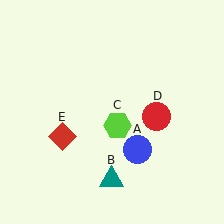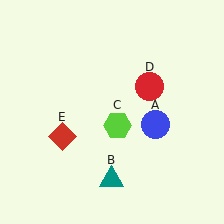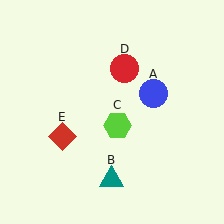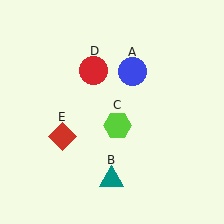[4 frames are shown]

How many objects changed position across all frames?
2 objects changed position: blue circle (object A), red circle (object D).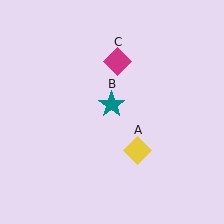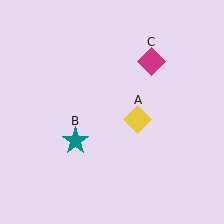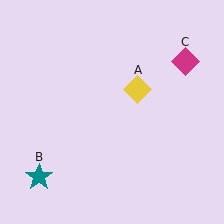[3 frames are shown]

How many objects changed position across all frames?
3 objects changed position: yellow diamond (object A), teal star (object B), magenta diamond (object C).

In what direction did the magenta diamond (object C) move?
The magenta diamond (object C) moved right.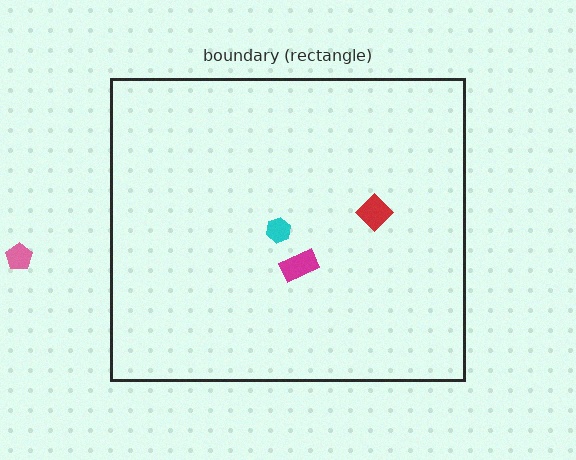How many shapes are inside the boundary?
3 inside, 1 outside.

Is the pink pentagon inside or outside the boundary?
Outside.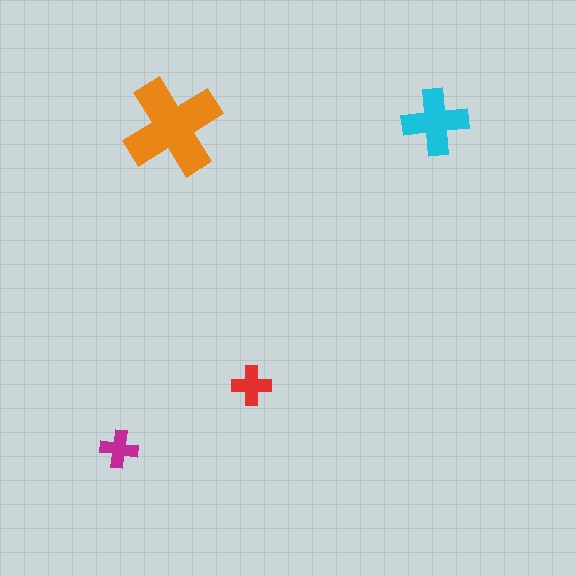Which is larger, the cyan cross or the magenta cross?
The cyan one.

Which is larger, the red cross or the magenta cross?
The red one.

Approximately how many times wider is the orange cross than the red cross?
About 2.5 times wider.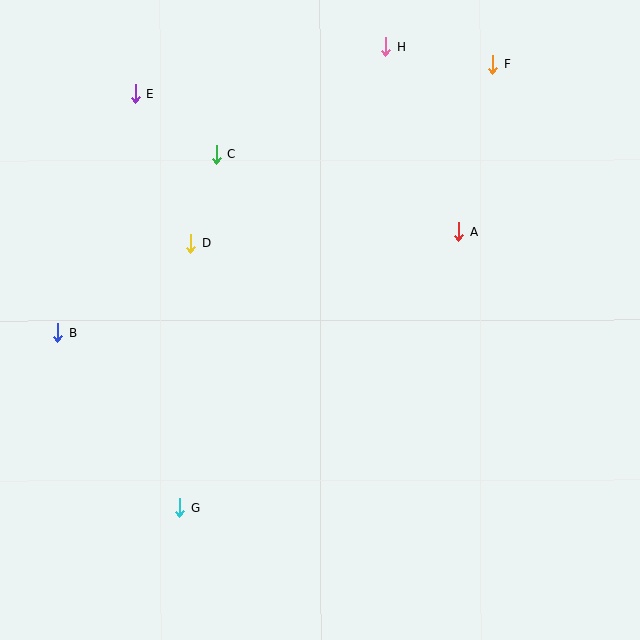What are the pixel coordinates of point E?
Point E is at (135, 94).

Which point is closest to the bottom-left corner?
Point G is closest to the bottom-left corner.